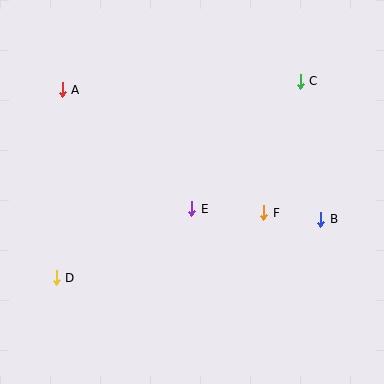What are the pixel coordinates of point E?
Point E is at (192, 209).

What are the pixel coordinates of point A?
Point A is at (62, 90).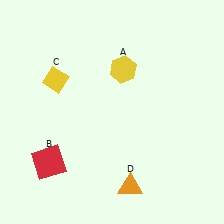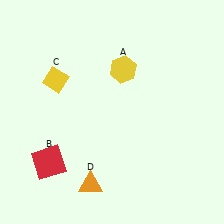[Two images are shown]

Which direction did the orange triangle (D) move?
The orange triangle (D) moved left.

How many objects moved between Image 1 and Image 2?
1 object moved between the two images.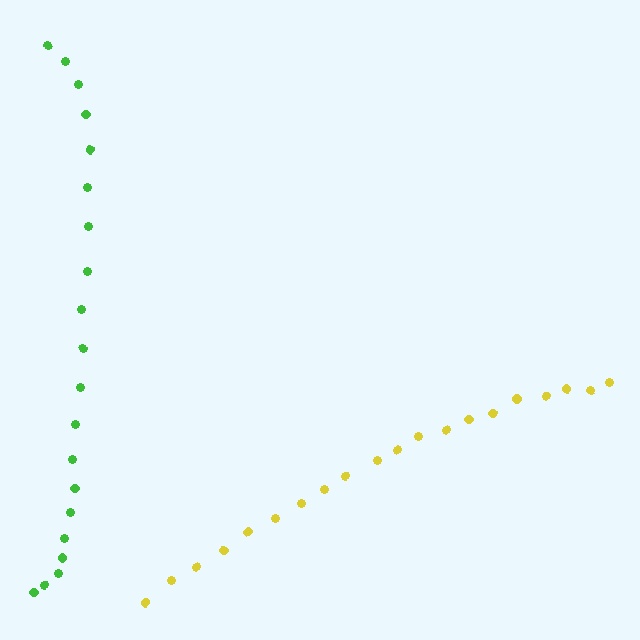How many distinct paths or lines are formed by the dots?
There are 2 distinct paths.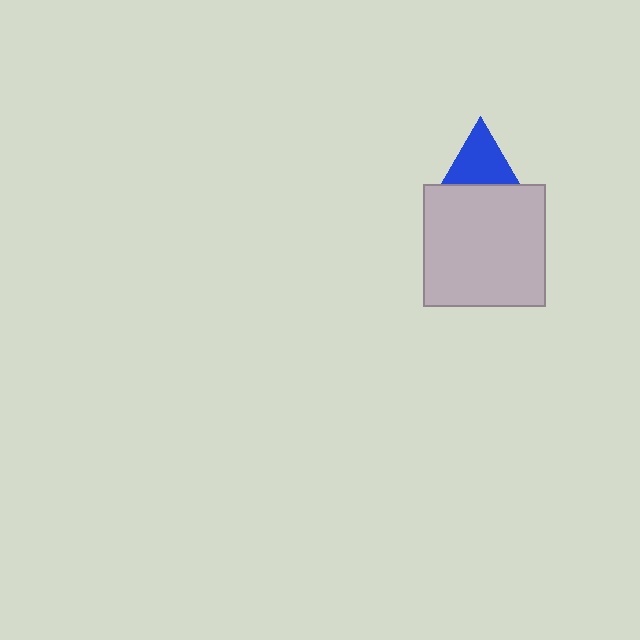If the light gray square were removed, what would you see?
You would see the complete blue triangle.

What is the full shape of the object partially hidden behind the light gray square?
The partially hidden object is a blue triangle.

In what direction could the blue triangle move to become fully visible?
The blue triangle could move up. That would shift it out from behind the light gray square entirely.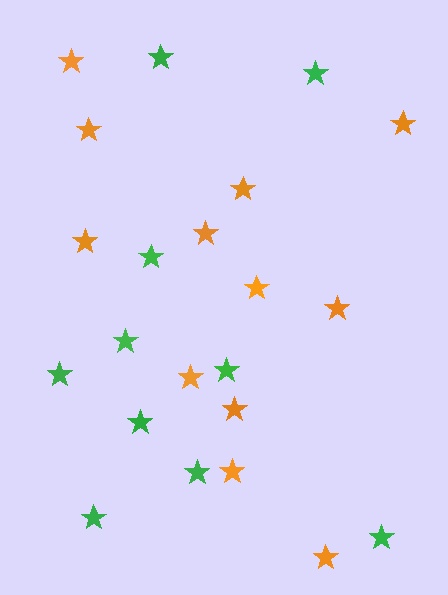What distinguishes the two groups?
There are 2 groups: one group of green stars (10) and one group of orange stars (12).